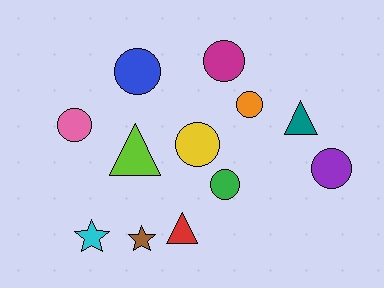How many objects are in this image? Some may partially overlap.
There are 12 objects.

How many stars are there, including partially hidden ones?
There are 2 stars.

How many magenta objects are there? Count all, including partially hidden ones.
There is 1 magenta object.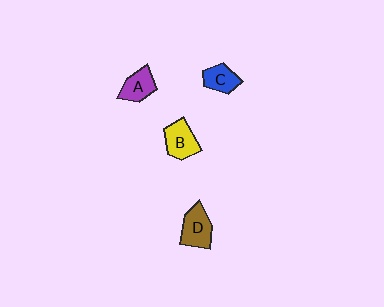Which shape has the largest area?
Shape D (brown).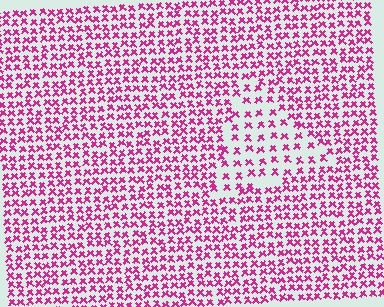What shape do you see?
I see a triangle.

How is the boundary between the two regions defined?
The boundary is defined by a change in element density (approximately 1.8x ratio). All elements are the same color, size, and shape.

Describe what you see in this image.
The image contains small magenta elements arranged at two different densities. A triangle-shaped region is visible where the elements are less densely packed than the surrounding area.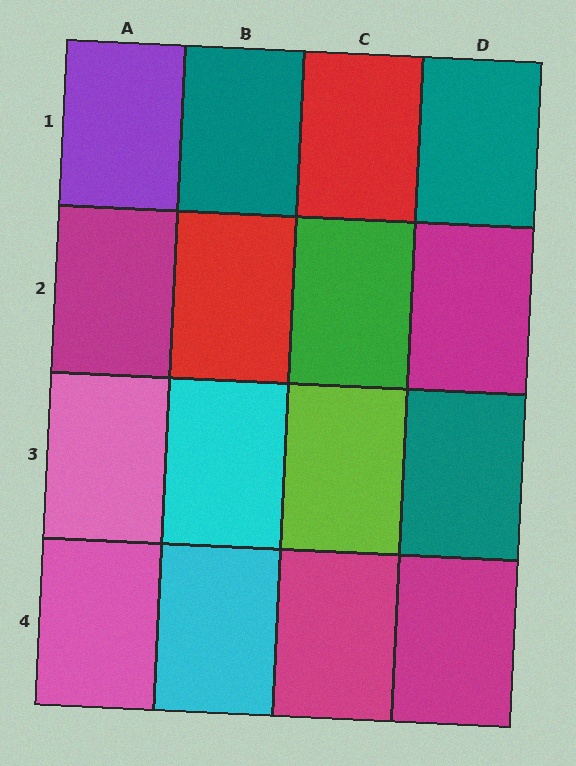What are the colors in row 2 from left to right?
Magenta, red, green, magenta.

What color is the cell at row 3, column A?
Pink.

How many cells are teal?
3 cells are teal.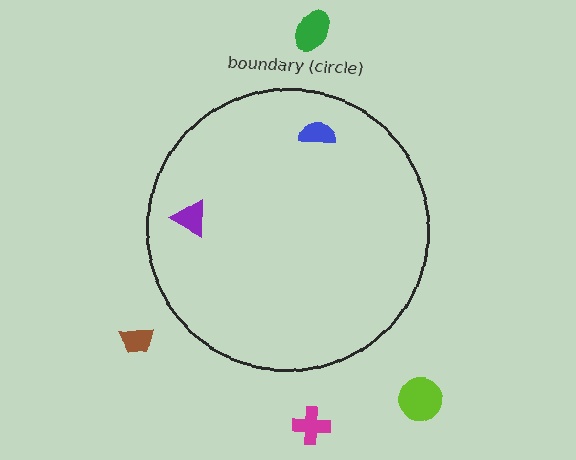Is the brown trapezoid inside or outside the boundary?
Outside.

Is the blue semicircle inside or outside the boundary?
Inside.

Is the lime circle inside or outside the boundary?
Outside.